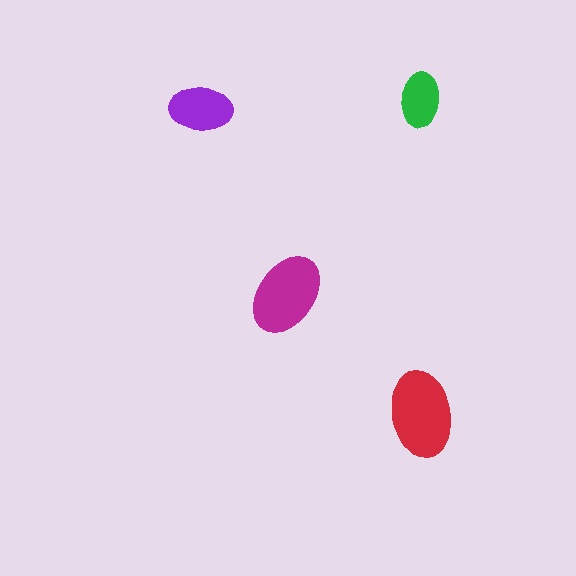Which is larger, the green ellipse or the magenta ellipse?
The magenta one.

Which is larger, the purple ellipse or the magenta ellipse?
The magenta one.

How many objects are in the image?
There are 4 objects in the image.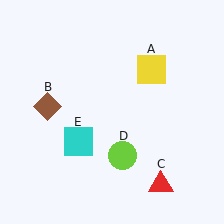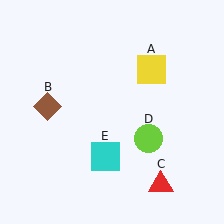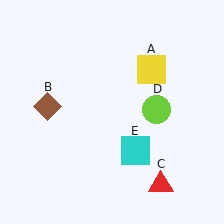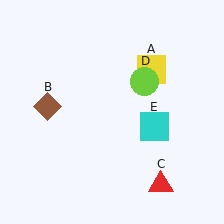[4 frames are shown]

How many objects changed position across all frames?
2 objects changed position: lime circle (object D), cyan square (object E).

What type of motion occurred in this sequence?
The lime circle (object D), cyan square (object E) rotated counterclockwise around the center of the scene.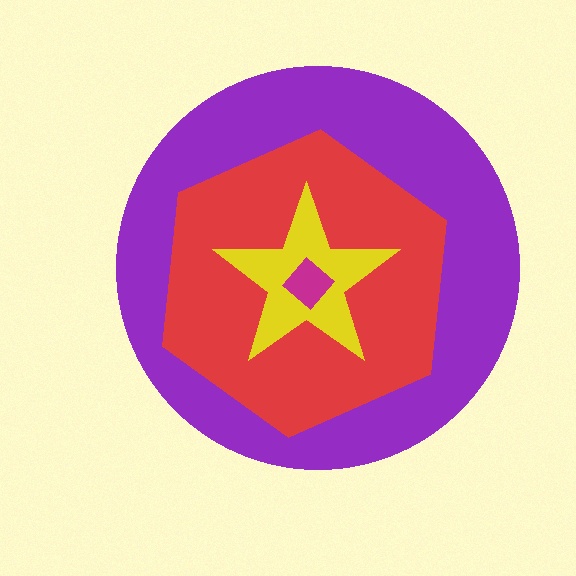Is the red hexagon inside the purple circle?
Yes.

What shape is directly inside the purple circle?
The red hexagon.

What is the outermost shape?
The purple circle.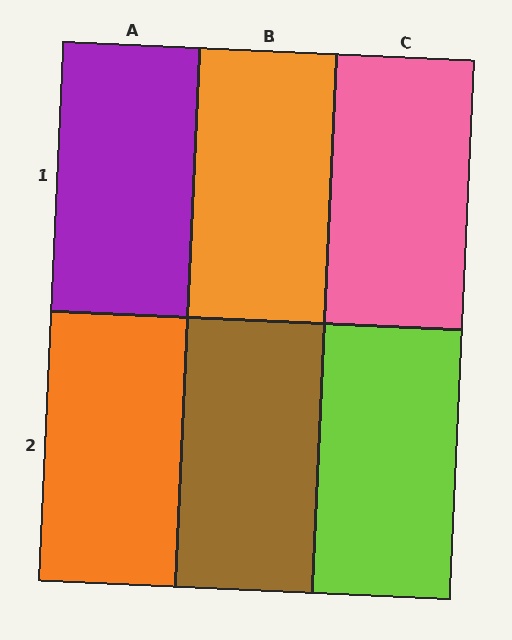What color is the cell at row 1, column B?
Orange.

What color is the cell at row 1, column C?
Pink.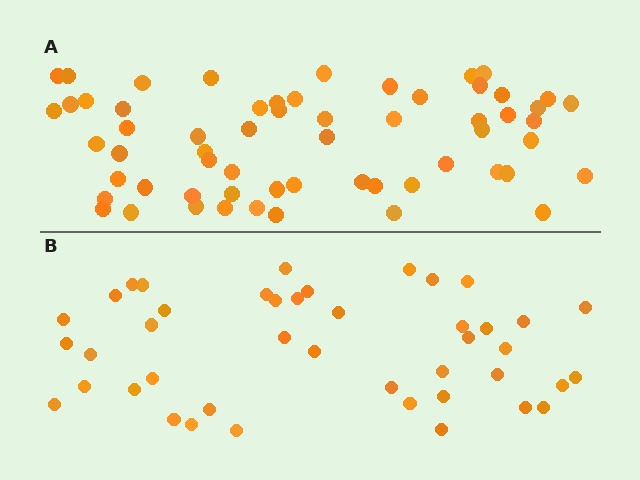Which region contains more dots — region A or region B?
Region A (the top region) has more dots.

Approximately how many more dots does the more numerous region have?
Region A has approximately 15 more dots than region B.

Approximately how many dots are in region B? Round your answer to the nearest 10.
About 40 dots. (The exact count is 43, which rounds to 40.)